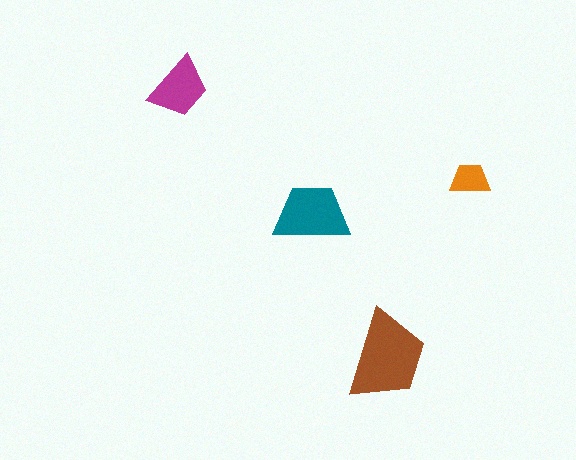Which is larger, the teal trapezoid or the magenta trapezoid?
The teal one.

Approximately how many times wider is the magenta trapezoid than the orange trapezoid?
About 1.5 times wider.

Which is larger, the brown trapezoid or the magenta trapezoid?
The brown one.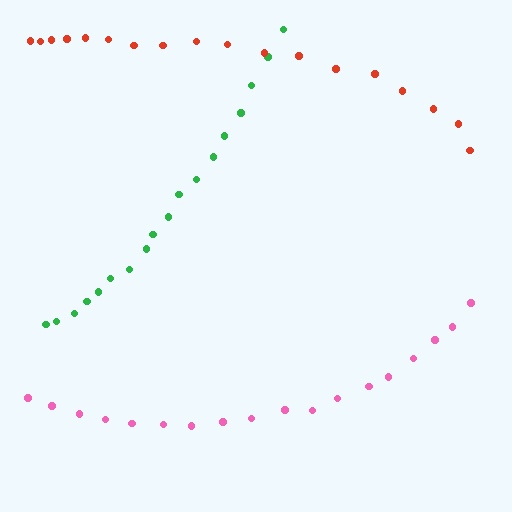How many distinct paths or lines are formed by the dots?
There are 3 distinct paths.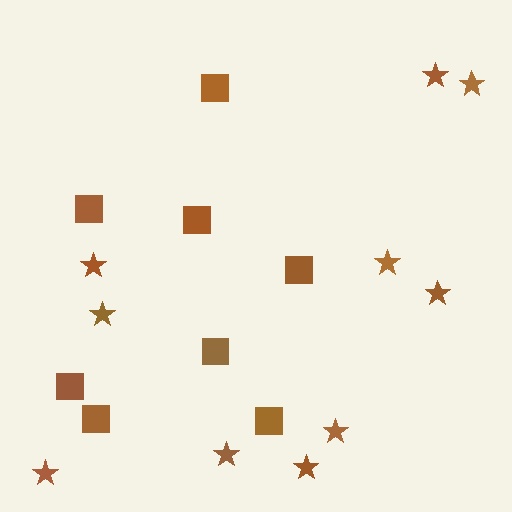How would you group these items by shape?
There are 2 groups: one group of stars (10) and one group of squares (8).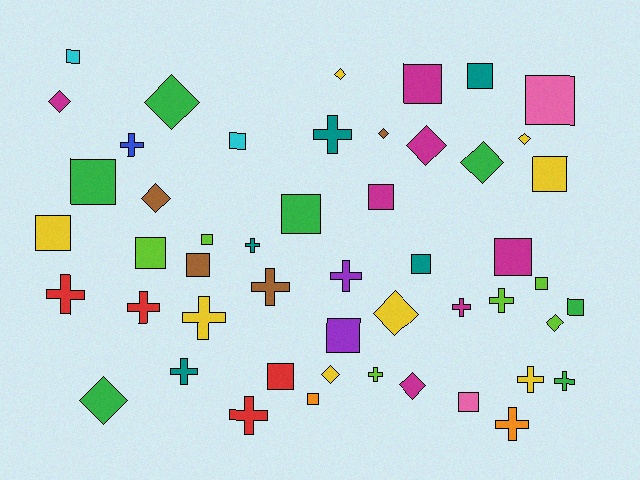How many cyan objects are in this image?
There are 2 cyan objects.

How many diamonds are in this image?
There are 13 diamonds.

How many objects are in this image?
There are 50 objects.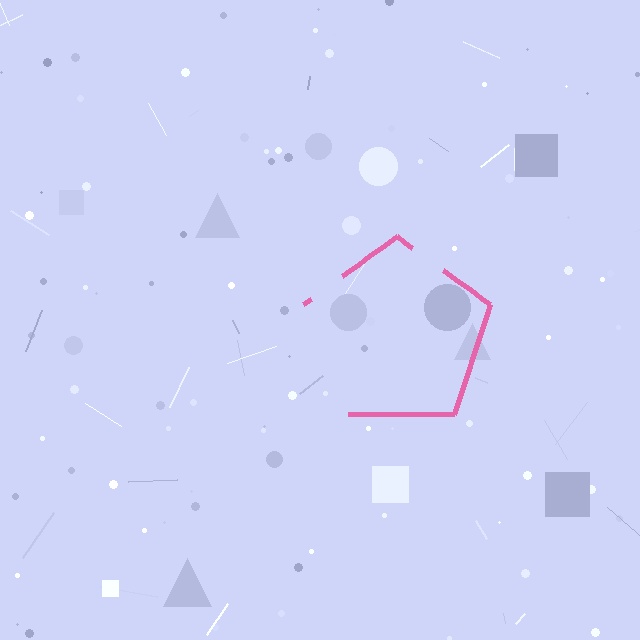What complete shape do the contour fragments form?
The contour fragments form a pentagon.